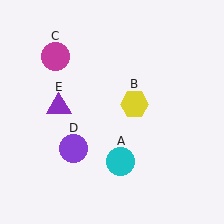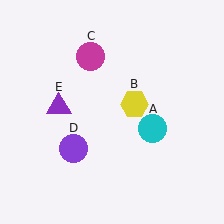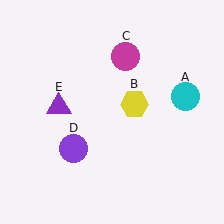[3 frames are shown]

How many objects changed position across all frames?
2 objects changed position: cyan circle (object A), magenta circle (object C).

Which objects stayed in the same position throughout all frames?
Yellow hexagon (object B) and purple circle (object D) and purple triangle (object E) remained stationary.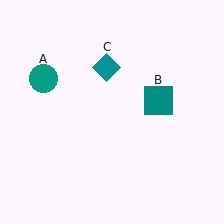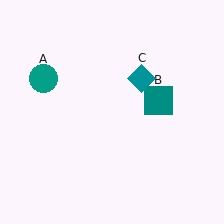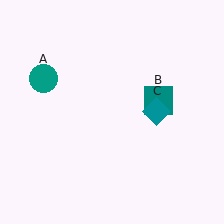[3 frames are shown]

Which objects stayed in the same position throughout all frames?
Teal circle (object A) and teal square (object B) remained stationary.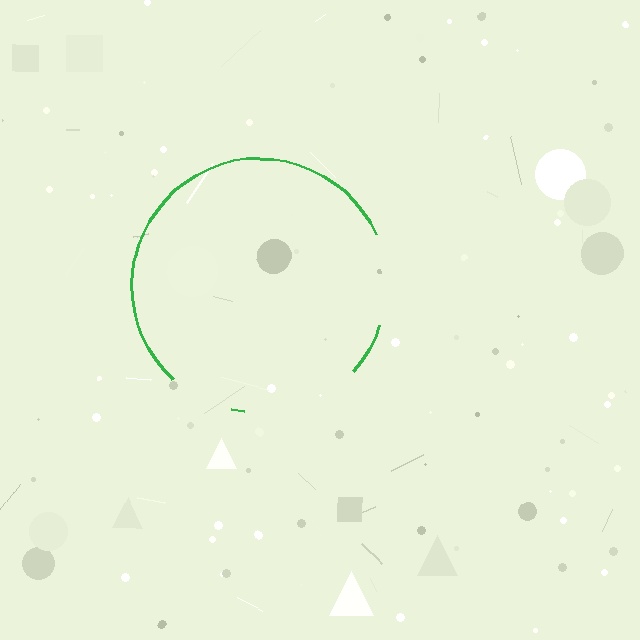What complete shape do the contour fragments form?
The contour fragments form a circle.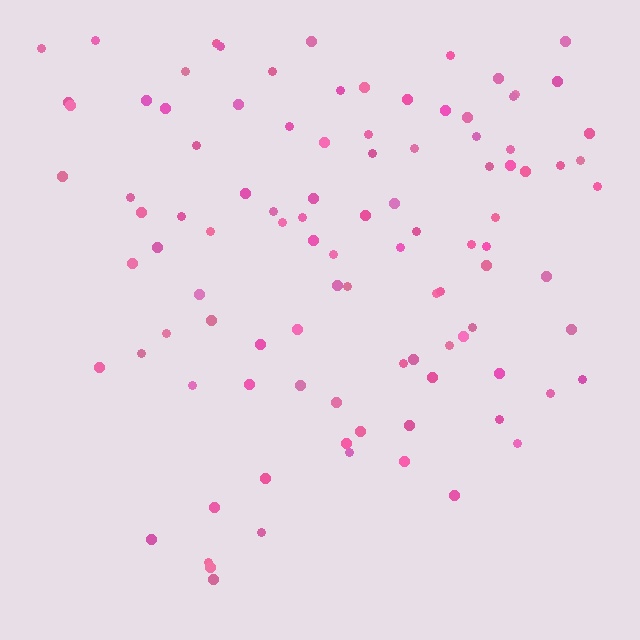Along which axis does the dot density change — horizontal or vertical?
Vertical.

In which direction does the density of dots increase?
From bottom to top, with the top side densest.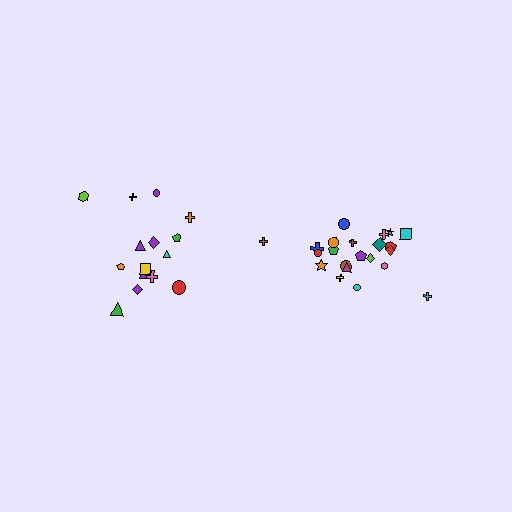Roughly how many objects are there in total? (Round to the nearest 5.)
Roughly 35 objects in total.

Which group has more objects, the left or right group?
The right group.